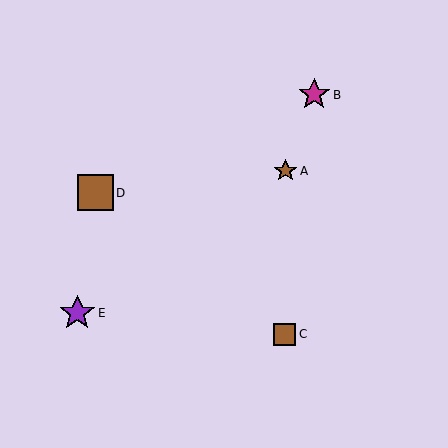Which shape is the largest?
The brown square (labeled D) is the largest.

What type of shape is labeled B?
Shape B is a magenta star.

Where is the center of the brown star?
The center of the brown star is at (286, 171).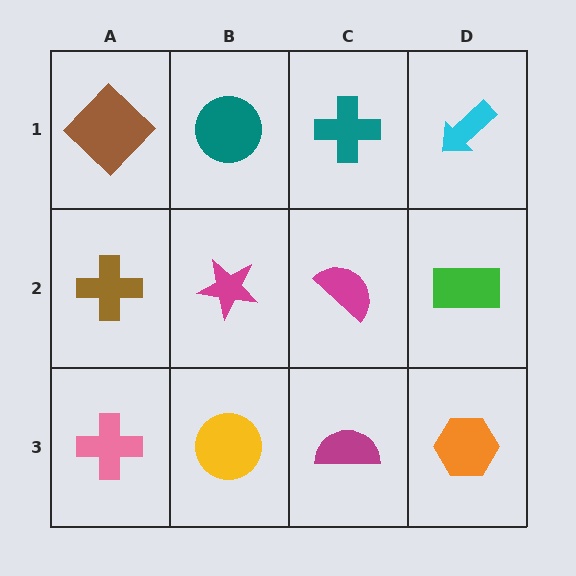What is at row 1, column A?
A brown diamond.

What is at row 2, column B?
A magenta star.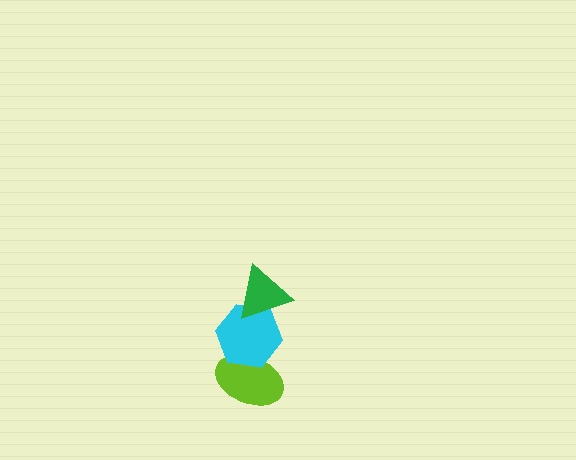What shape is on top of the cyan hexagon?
The green triangle is on top of the cyan hexagon.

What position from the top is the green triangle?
The green triangle is 1st from the top.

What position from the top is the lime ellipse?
The lime ellipse is 3rd from the top.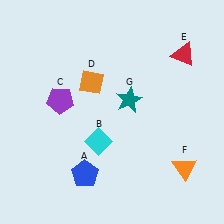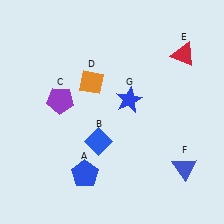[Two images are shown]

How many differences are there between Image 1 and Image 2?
There are 3 differences between the two images.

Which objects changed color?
B changed from cyan to blue. F changed from orange to blue. G changed from teal to blue.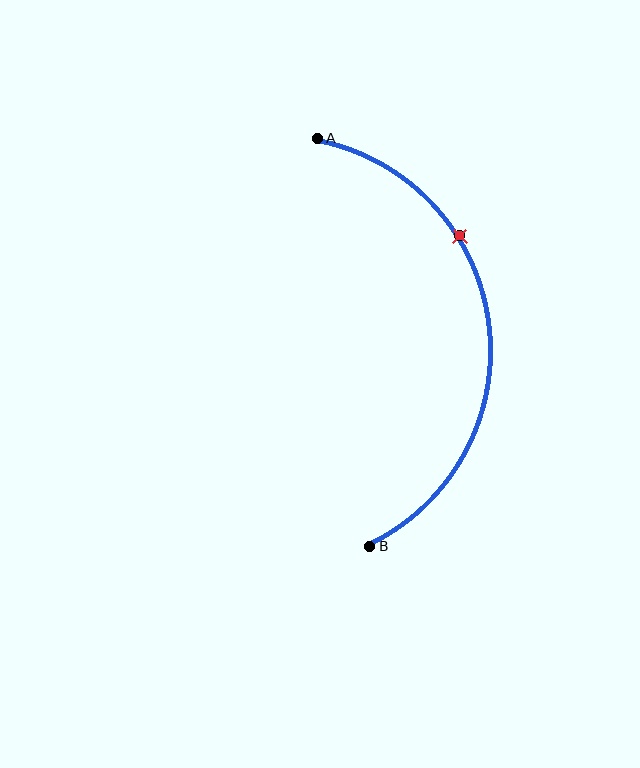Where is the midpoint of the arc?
The arc midpoint is the point on the curve farthest from the straight line joining A and B. It sits to the right of that line.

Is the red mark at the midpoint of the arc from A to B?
No. The red mark lies on the arc but is closer to endpoint A. The arc midpoint would be at the point on the curve equidistant along the arc from both A and B.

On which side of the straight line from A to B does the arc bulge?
The arc bulges to the right of the straight line connecting A and B.